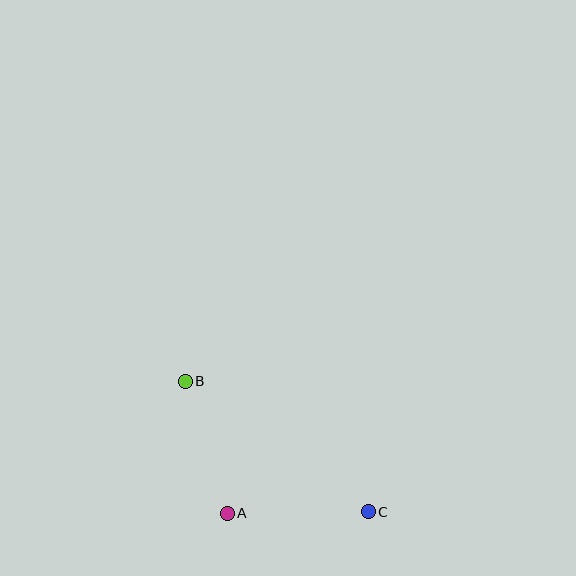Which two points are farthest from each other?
Points B and C are farthest from each other.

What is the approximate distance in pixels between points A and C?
The distance between A and C is approximately 141 pixels.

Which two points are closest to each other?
Points A and B are closest to each other.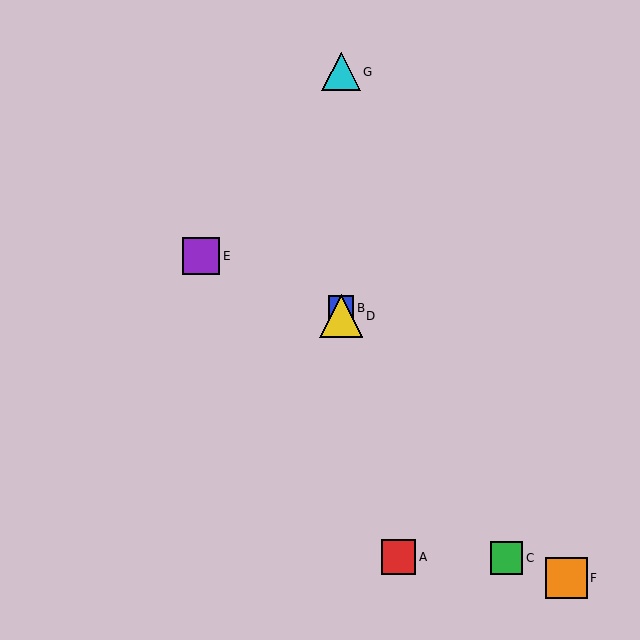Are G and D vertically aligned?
Yes, both are at x≈341.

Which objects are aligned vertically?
Objects B, D, G are aligned vertically.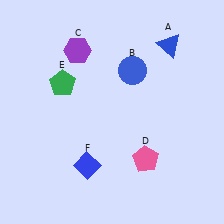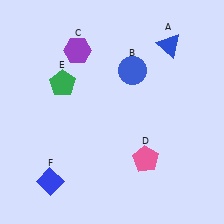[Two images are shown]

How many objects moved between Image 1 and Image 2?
1 object moved between the two images.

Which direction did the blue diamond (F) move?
The blue diamond (F) moved left.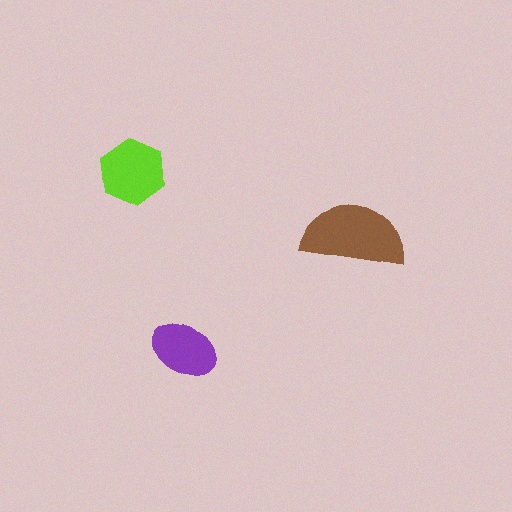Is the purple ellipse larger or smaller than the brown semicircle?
Smaller.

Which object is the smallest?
The purple ellipse.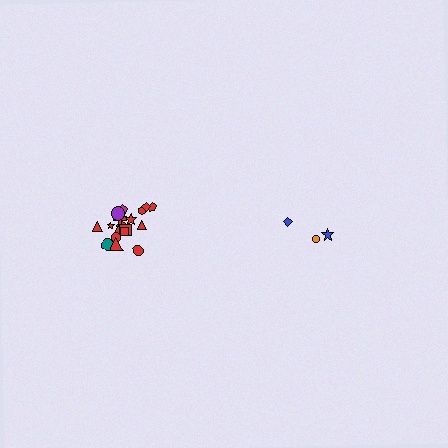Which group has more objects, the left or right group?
The left group.